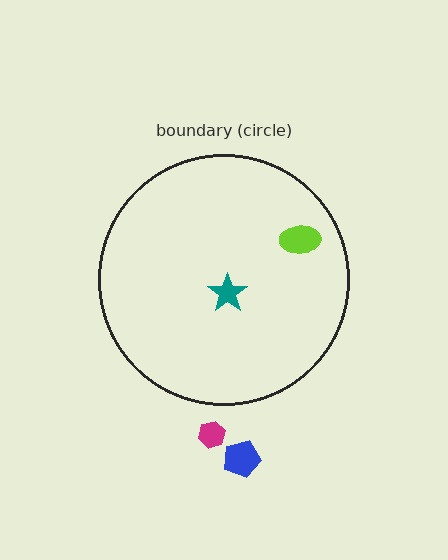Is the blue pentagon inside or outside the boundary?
Outside.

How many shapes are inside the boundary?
2 inside, 2 outside.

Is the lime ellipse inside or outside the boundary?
Inside.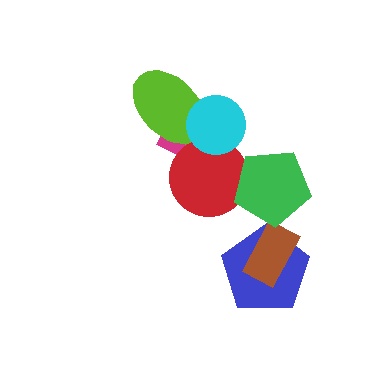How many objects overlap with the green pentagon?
1 object overlaps with the green pentagon.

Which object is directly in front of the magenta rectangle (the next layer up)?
The lime ellipse is directly in front of the magenta rectangle.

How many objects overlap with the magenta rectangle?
3 objects overlap with the magenta rectangle.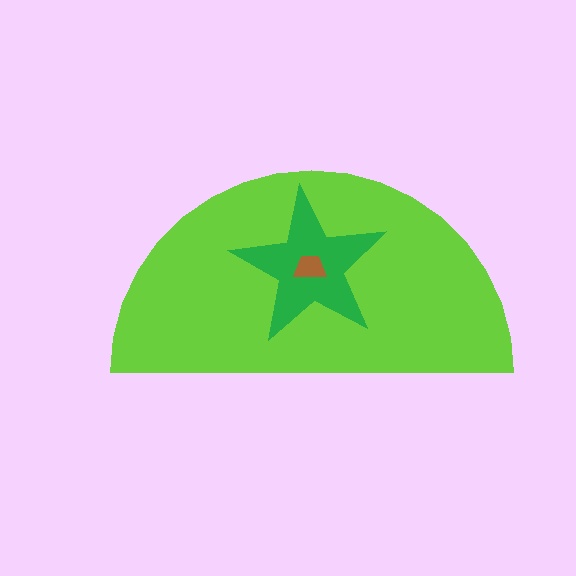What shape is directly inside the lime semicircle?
The green star.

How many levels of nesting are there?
3.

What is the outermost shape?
The lime semicircle.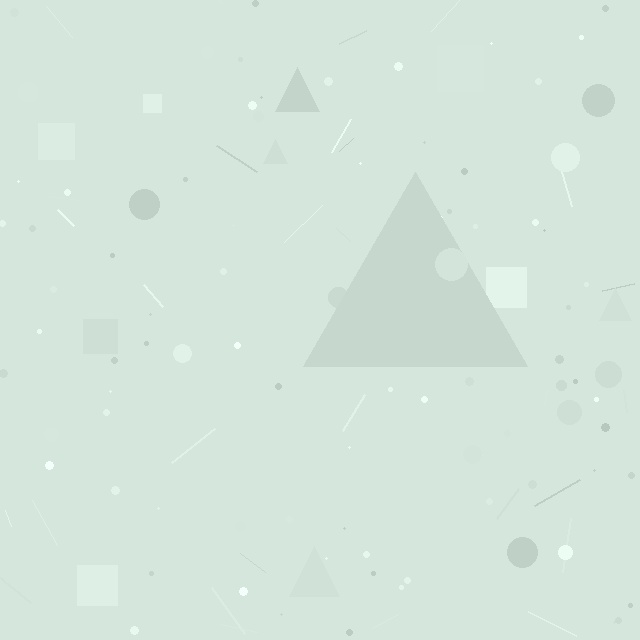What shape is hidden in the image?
A triangle is hidden in the image.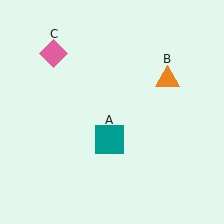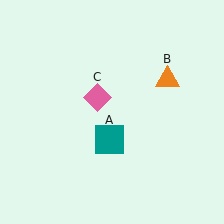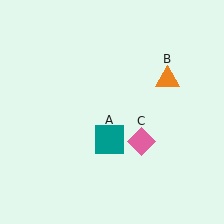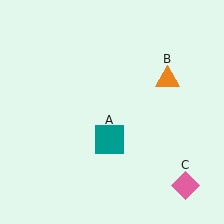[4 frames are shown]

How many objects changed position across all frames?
1 object changed position: pink diamond (object C).